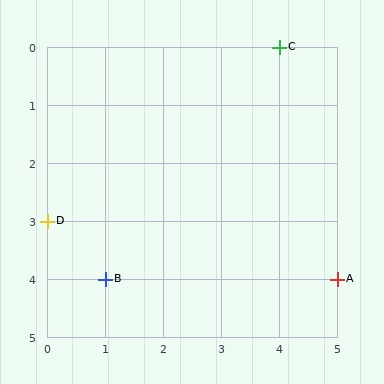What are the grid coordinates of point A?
Point A is at grid coordinates (5, 4).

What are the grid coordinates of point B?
Point B is at grid coordinates (1, 4).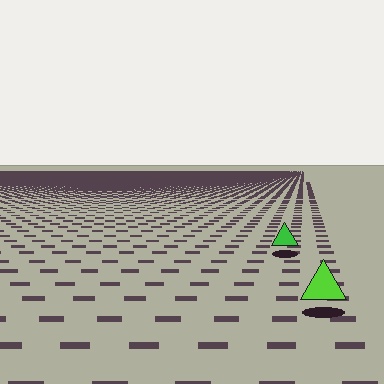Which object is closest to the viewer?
The lime triangle is closest. The texture marks near it are larger and more spread out.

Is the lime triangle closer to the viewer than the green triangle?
Yes. The lime triangle is closer — you can tell from the texture gradient: the ground texture is coarser near it.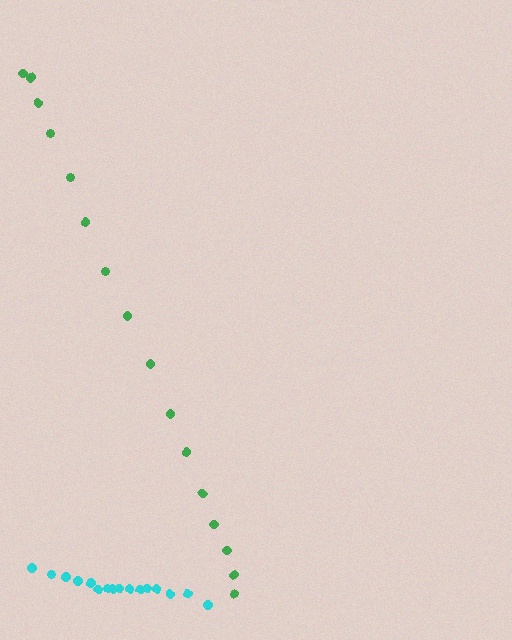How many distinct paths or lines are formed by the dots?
There are 2 distinct paths.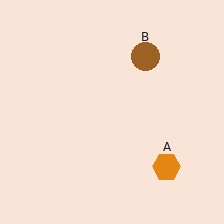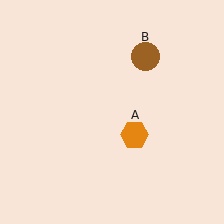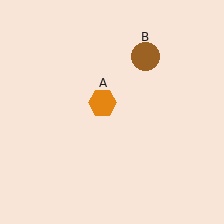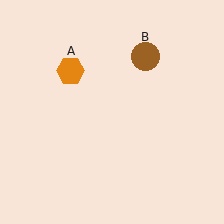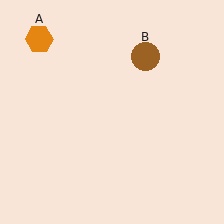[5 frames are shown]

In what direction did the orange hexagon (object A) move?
The orange hexagon (object A) moved up and to the left.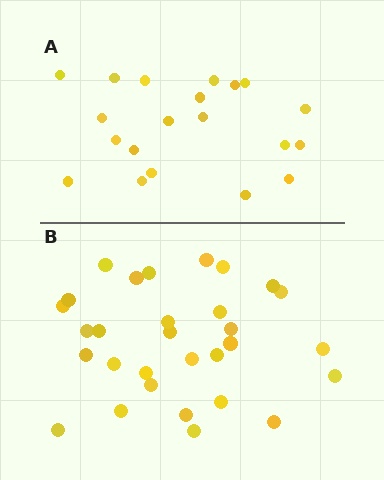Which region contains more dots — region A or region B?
Region B (the bottom region) has more dots.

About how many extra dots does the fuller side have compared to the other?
Region B has roughly 10 or so more dots than region A.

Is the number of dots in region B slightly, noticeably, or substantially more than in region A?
Region B has substantially more. The ratio is roughly 1.5 to 1.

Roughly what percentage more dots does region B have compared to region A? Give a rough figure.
About 50% more.